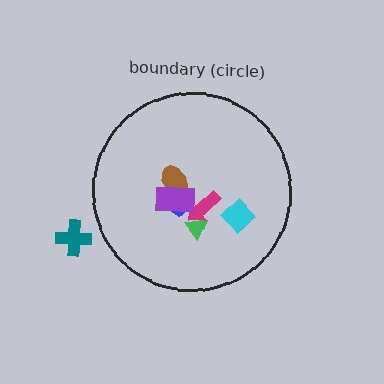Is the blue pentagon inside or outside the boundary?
Inside.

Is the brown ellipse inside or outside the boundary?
Inside.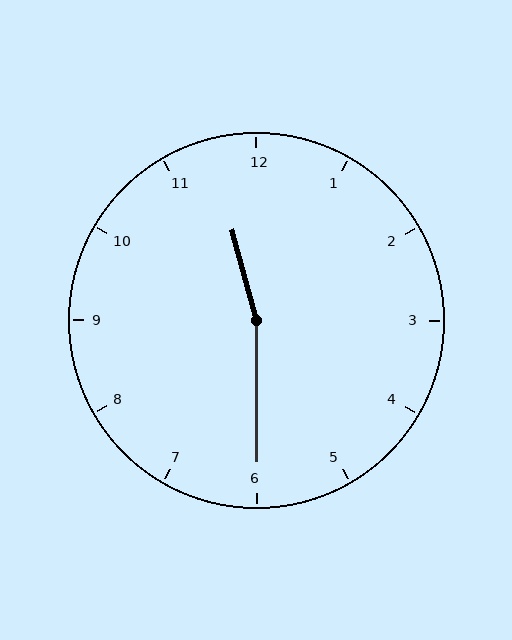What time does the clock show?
11:30.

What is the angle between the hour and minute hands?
Approximately 165 degrees.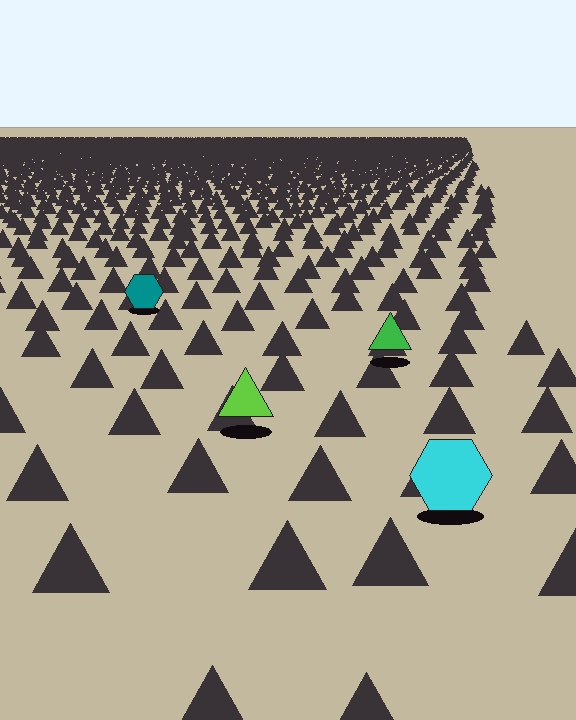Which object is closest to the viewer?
The cyan hexagon is closest. The texture marks near it are larger and more spread out.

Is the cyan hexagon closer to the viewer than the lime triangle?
Yes. The cyan hexagon is closer — you can tell from the texture gradient: the ground texture is coarser near it.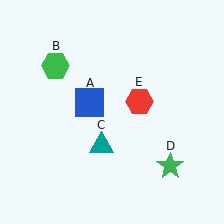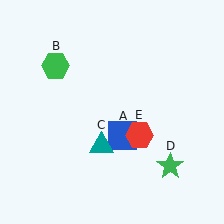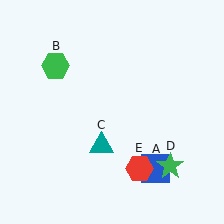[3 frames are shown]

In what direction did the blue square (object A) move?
The blue square (object A) moved down and to the right.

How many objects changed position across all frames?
2 objects changed position: blue square (object A), red hexagon (object E).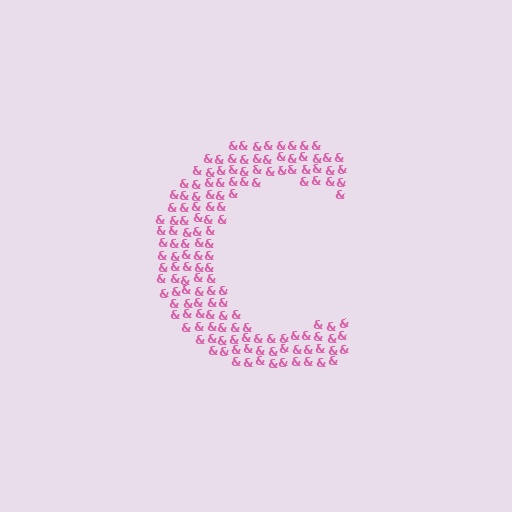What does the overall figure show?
The overall figure shows the letter C.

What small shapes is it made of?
It is made of small ampersands.